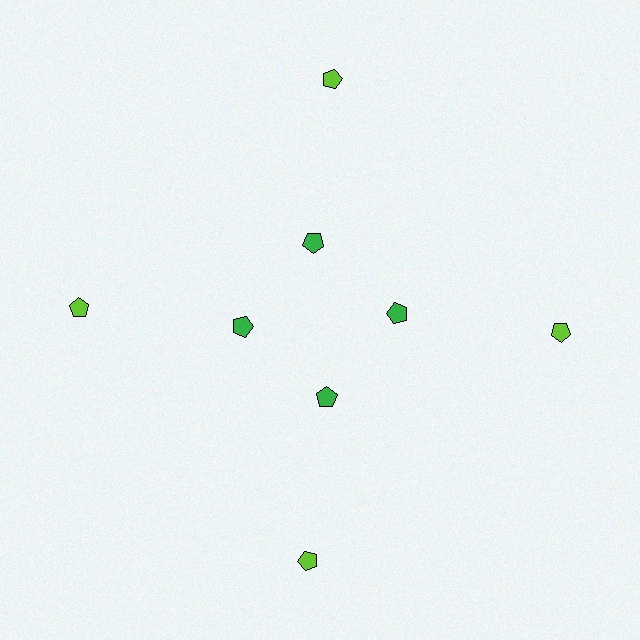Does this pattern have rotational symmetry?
Yes, this pattern has 4-fold rotational symmetry. It looks the same after rotating 90 degrees around the center.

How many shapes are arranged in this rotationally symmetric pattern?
There are 8 shapes, arranged in 4 groups of 2.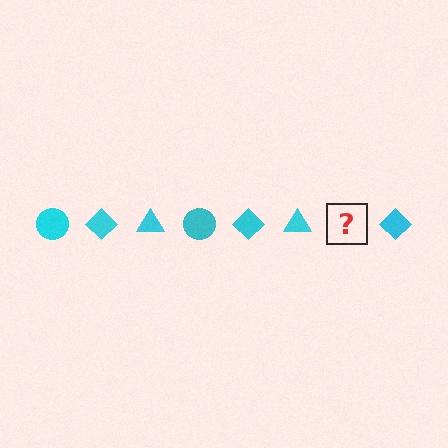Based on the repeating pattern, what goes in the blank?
The blank should be a cyan circle.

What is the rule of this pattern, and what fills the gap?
The rule is that the pattern cycles through circle, diamond, triangle shapes in cyan. The gap should be filled with a cyan circle.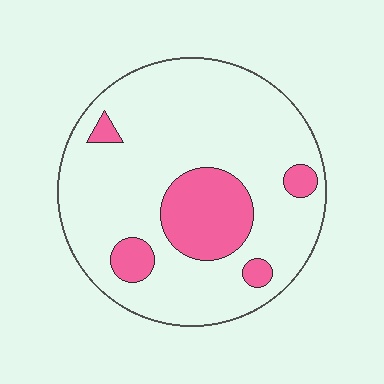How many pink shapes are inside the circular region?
5.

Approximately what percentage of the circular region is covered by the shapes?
Approximately 20%.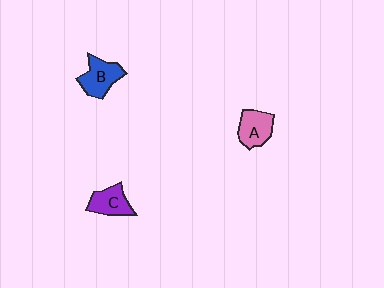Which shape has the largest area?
Shape B (blue).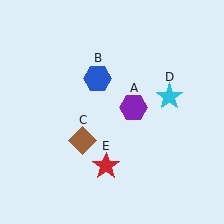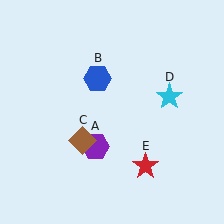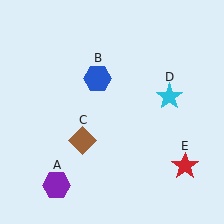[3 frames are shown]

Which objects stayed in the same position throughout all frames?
Blue hexagon (object B) and brown diamond (object C) and cyan star (object D) remained stationary.